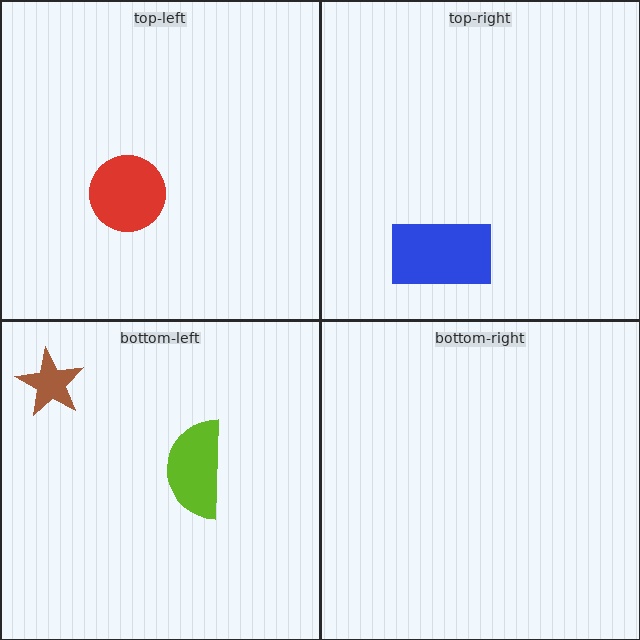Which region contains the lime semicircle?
The bottom-left region.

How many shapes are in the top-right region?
1.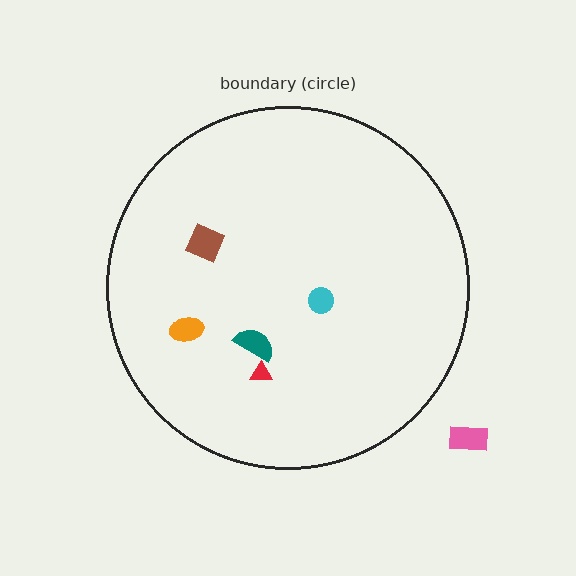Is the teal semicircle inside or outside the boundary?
Inside.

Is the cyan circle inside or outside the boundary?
Inside.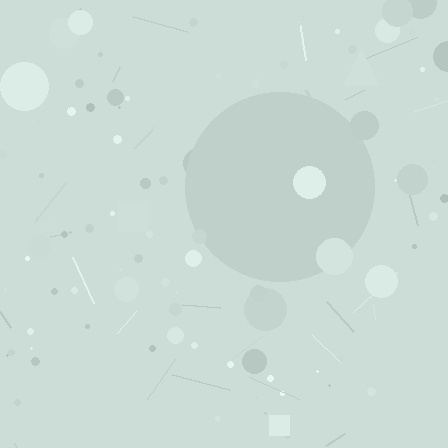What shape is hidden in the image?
A circle is hidden in the image.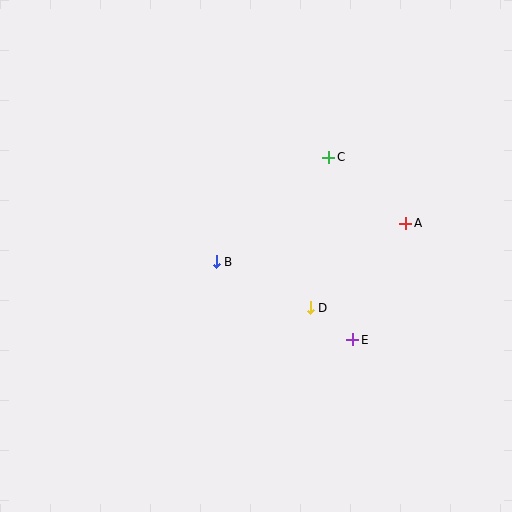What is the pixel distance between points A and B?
The distance between A and B is 193 pixels.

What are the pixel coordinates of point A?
Point A is at (406, 223).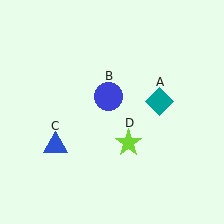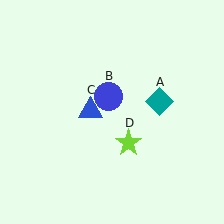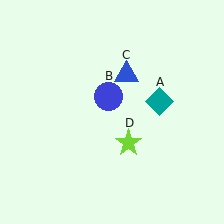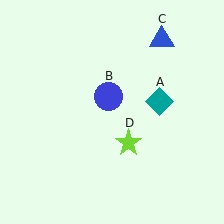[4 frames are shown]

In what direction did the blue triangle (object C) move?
The blue triangle (object C) moved up and to the right.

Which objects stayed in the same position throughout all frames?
Teal diamond (object A) and blue circle (object B) and lime star (object D) remained stationary.